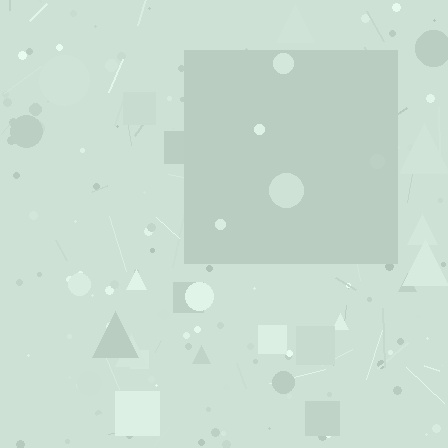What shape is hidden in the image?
A square is hidden in the image.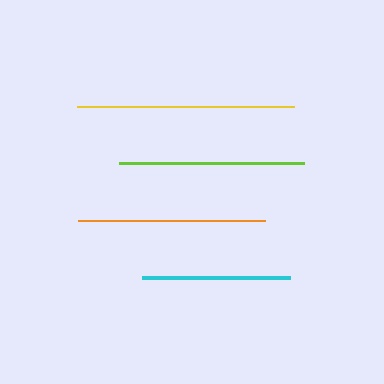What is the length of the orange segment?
The orange segment is approximately 187 pixels long.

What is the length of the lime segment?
The lime segment is approximately 185 pixels long.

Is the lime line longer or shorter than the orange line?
The orange line is longer than the lime line.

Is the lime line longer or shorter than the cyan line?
The lime line is longer than the cyan line.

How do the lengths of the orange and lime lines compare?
The orange and lime lines are approximately the same length.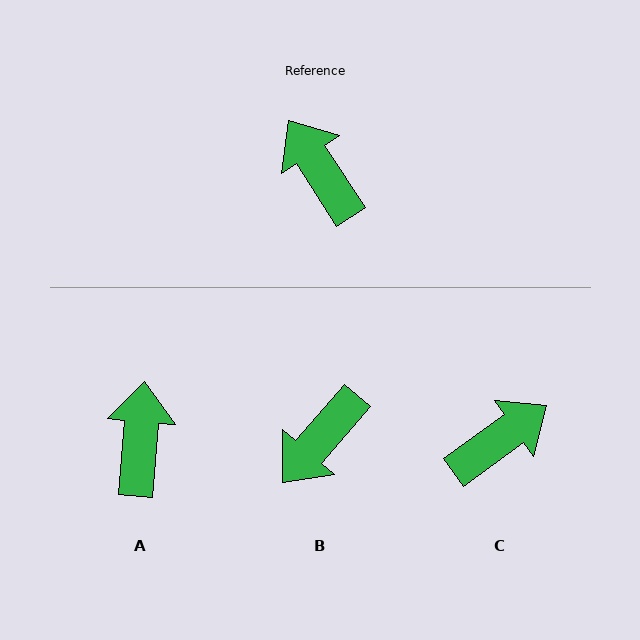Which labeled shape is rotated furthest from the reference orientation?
B, about 106 degrees away.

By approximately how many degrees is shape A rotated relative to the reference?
Approximately 38 degrees clockwise.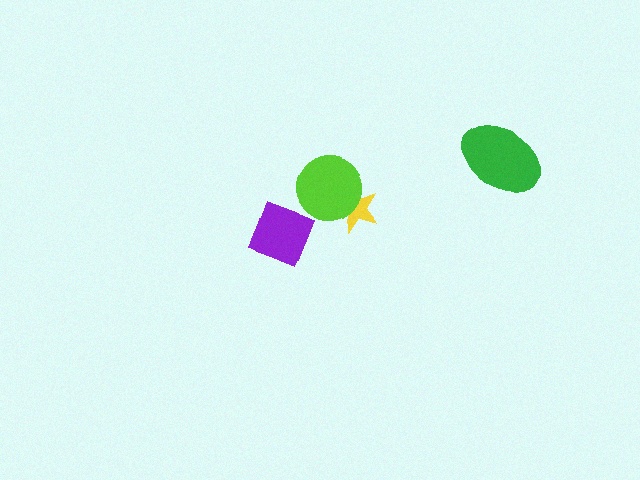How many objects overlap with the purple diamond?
0 objects overlap with the purple diamond.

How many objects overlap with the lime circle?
1 object overlaps with the lime circle.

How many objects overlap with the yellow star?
1 object overlaps with the yellow star.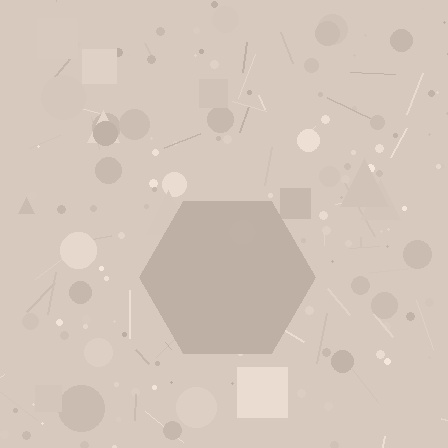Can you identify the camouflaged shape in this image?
The camouflaged shape is a hexagon.